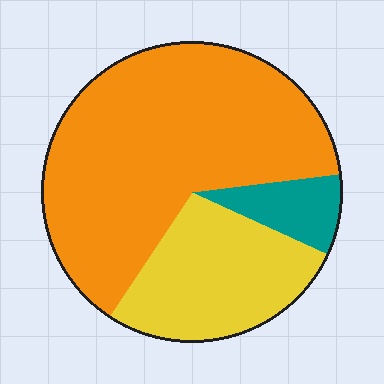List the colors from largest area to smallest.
From largest to smallest: orange, yellow, teal.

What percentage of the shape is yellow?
Yellow covers 27% of the shape.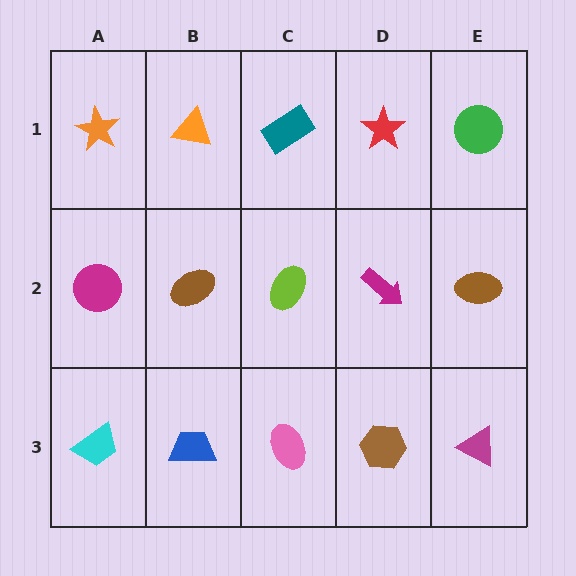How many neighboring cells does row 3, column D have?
3.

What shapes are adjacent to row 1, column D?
A magenta arrow (row 2, column D), a teal rectangle (row 1, column C), a green circle (row 1, column E).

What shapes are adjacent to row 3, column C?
A lime ellipse (row 2, column C), a blue trapezoid (row 3, column B), a brown hexagon (row 3, column D).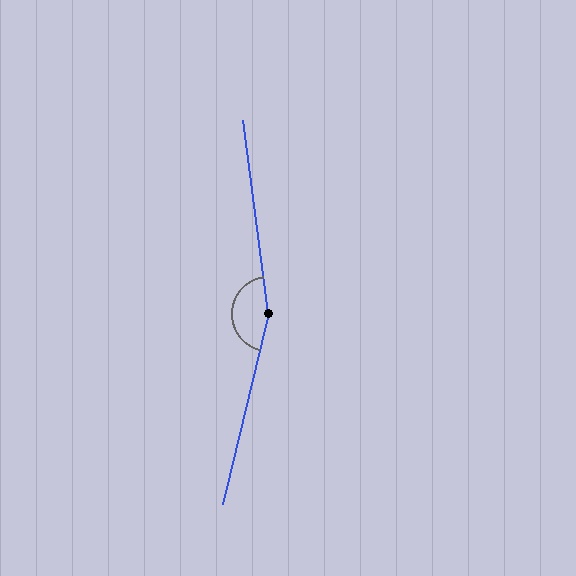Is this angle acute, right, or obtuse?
It is obtuse.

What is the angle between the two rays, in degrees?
Approximately 159 degrees.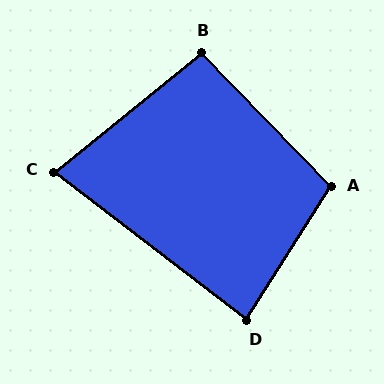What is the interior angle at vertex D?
Approximately 85 degrees (acute).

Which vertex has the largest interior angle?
A, at approximately 104 degrees.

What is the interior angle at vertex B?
Approximately 95 degrees (obtuse).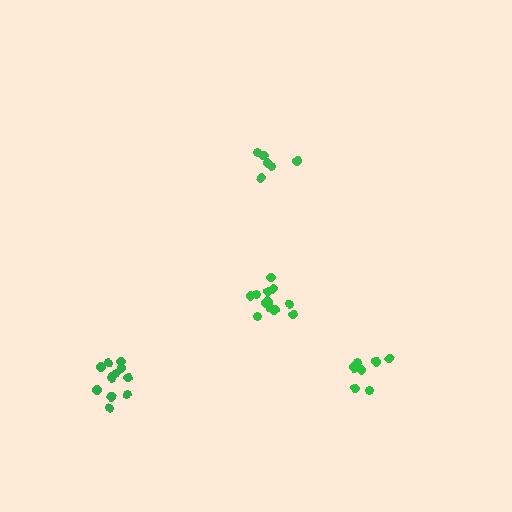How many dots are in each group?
Group 1: 7 dots, Group 2: 12 dots, Group 3: 6 dots, Group 4: 12 dots (37 total).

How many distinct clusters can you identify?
There are 4 distinct clusters.